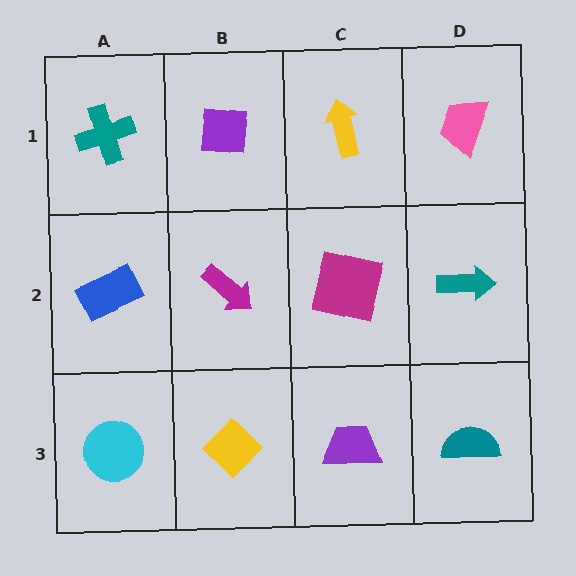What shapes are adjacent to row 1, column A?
A blue rectangle (row 2, column A), a purple square (row 1, column B).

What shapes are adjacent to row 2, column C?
A yellow arrow (row 1, column C), a purple trapezoid (row 3, column C), a magenta arrow (row 2, column B), a teal arrow (row 2, column D).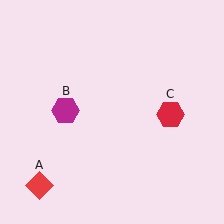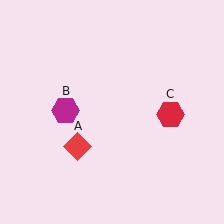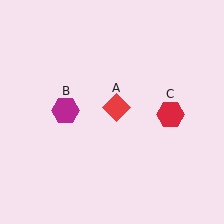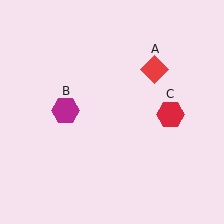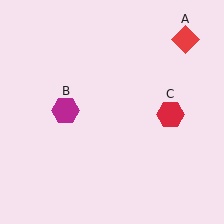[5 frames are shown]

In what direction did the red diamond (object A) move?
The red diamond (object A) moved up and to the right.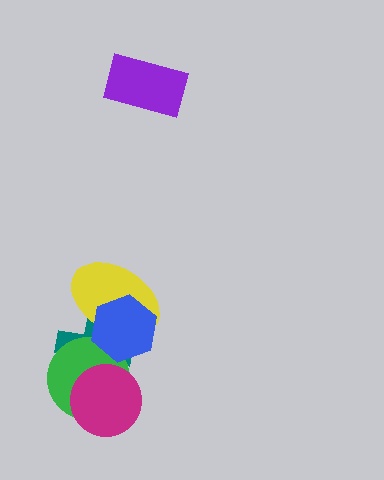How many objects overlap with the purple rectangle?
0 objects overlap with the purple rectangle.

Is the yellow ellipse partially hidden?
Yes, it is partially covered by another shape.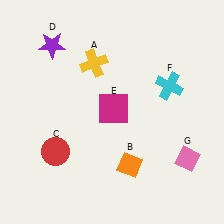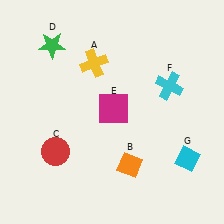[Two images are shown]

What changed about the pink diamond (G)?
In Image 1, G is pink. In Image 2, it changed to cyan.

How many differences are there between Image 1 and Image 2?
There are 2 differences between the two images.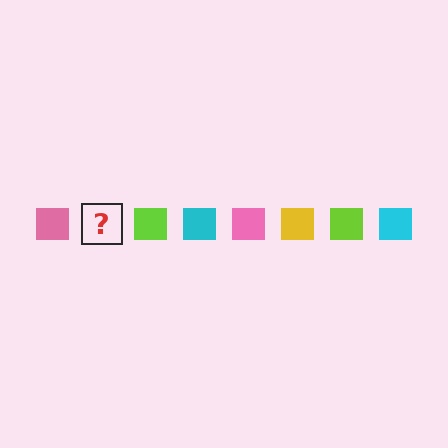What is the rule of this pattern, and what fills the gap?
The rule is that the pattern cycles through pink, yellow, lime, cyan squares. The gap should be filled with a yellow square.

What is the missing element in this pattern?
The missing element is a yellow square.